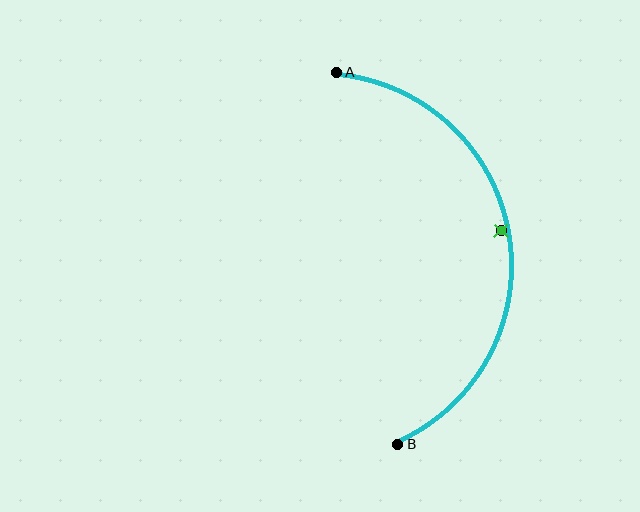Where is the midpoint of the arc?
The arc midpoint is the point on the curve farthest from the straight line joining A and B. It sits to the right of that line.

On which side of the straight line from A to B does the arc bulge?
The arc bulges to the right of the straight line connecting A and B.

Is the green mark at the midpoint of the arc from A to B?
No — the green mark does not lie on the arc at all. It sits slightly inside the curve.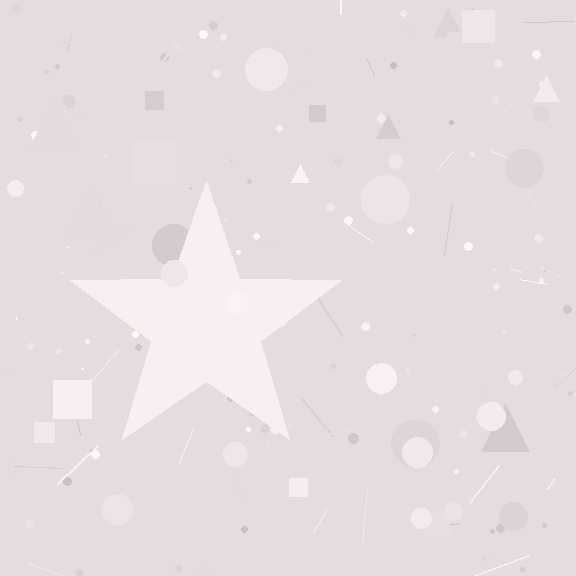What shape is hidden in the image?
A star is hidden in the image.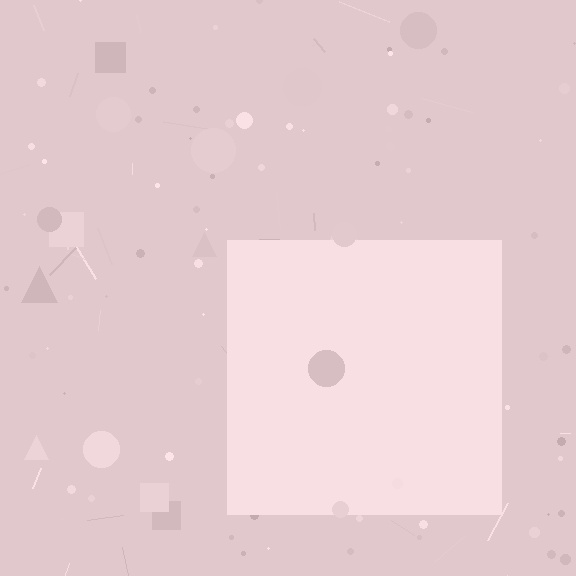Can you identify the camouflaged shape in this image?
The camouflaged shape is a square.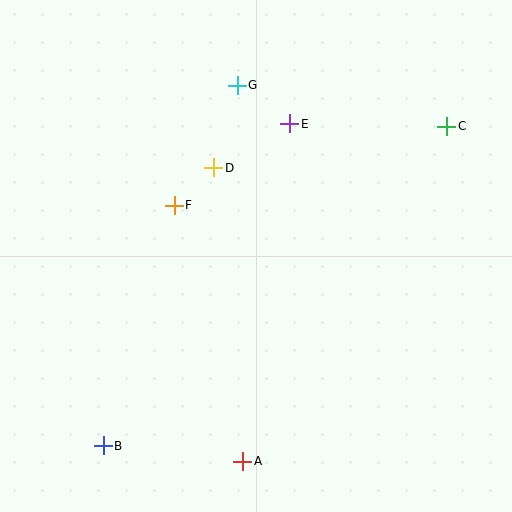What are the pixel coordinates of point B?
Point B is at (103, 446).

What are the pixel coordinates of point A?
Point A is at (243, 461).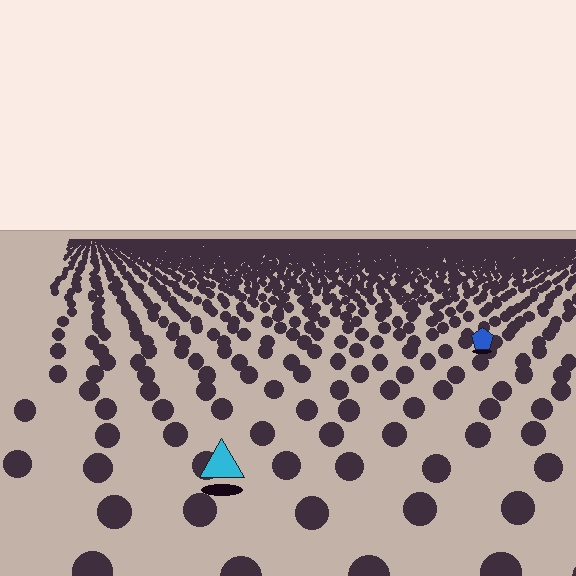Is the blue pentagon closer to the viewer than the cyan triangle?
No. The cyan triangle is closer — you can tell from the texture gradient: the ground texture is coarser near it.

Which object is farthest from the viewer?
The blue pentagon is farthest from the viewer. It appears smaller and the ground texture around it is denser.